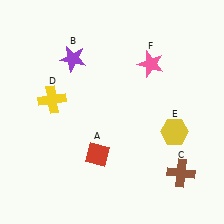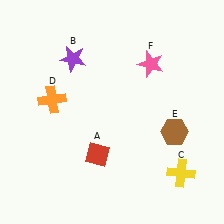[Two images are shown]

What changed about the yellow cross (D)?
In Image 1, D is yellow. In Image 2, it changed to orange.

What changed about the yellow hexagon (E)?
In Image 1, E is yellow. In Image 2, it changed to brown.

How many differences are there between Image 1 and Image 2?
There are 3 differences between the two images.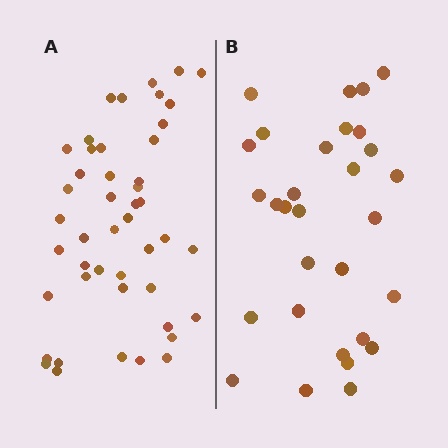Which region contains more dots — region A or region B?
Region A (the left region) has more dots.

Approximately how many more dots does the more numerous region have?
Region A has approximately 15 more dots than region B.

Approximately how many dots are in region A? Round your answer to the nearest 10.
About 50 dots. (The exact count is 46, which rounds to 50.)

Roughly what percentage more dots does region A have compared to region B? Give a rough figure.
About 55% more.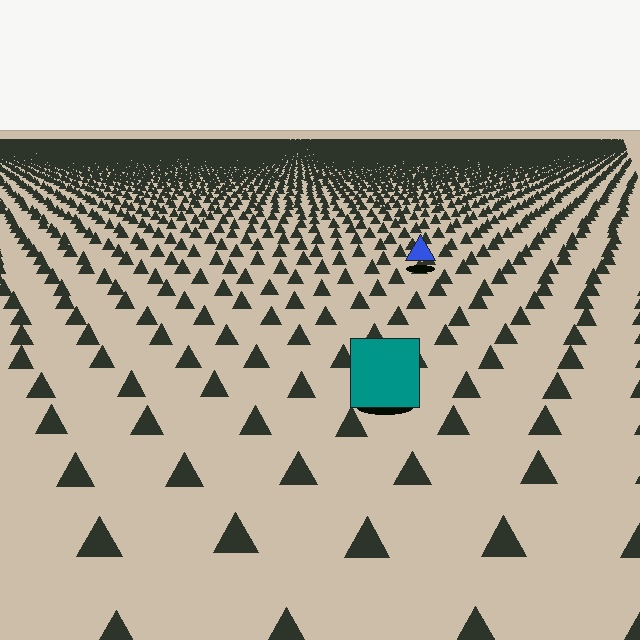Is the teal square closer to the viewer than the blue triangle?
Yes. The teal square is closer — you can tell from the texture gradient: the ground texture is coarser near it.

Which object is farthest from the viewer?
The blue triangle is farthest from the viewer. It appears smaller and the ground texture around it is denser.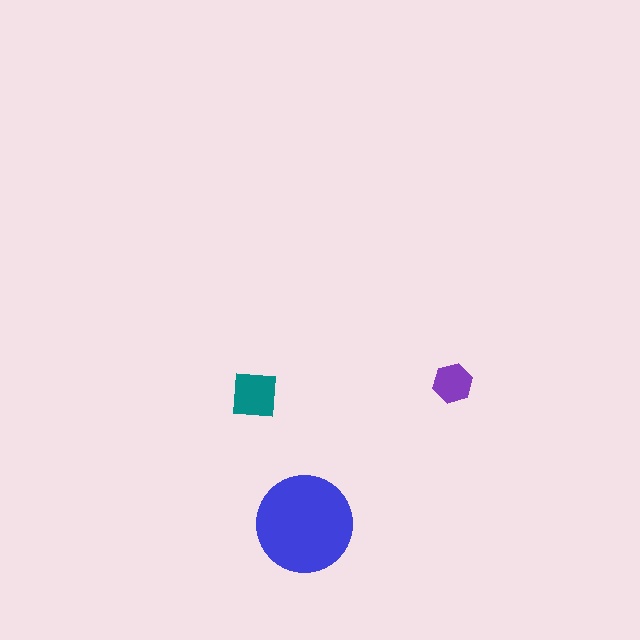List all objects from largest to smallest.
The blue circle, the teal square, the purple hexagon.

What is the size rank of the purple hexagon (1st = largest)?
3rd.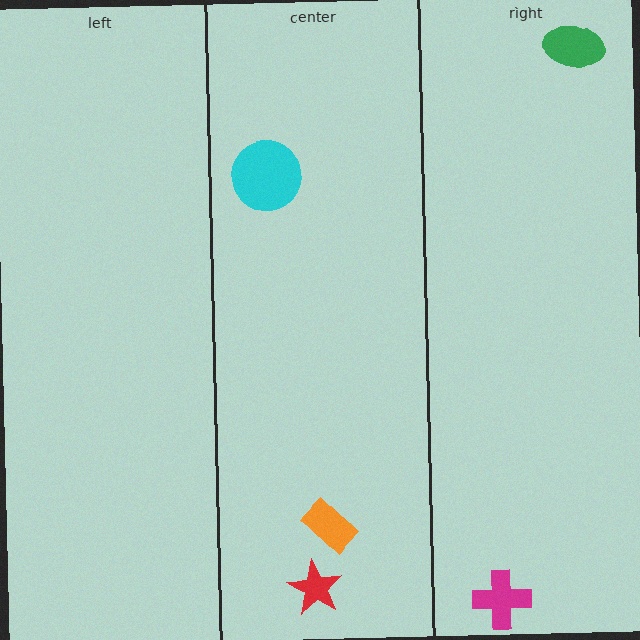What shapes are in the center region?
The cyan circle, the orange rectangle, the red star.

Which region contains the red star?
The center region.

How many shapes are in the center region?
3.